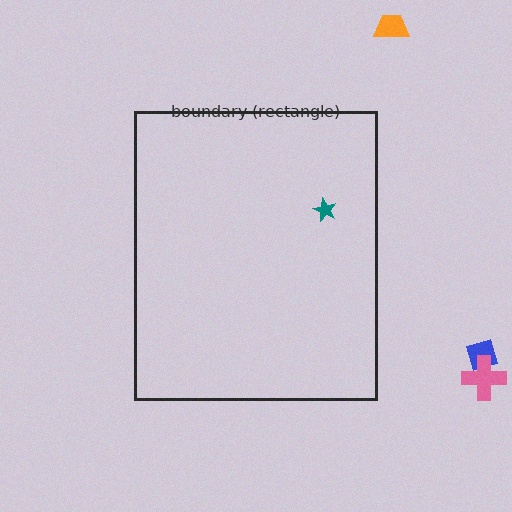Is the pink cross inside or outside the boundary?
Outside.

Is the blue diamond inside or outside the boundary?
Outside.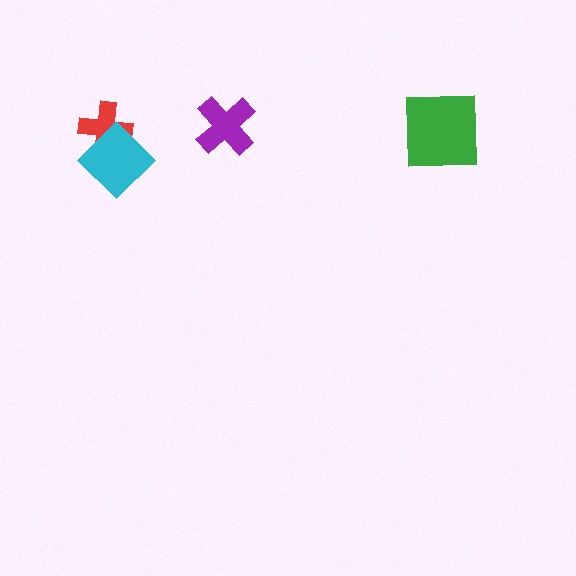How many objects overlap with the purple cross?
0 objects overlap with the purple cross.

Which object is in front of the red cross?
The cyan diamond is in front of the red cross.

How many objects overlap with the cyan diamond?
1 object overlaps with the cyan diamond.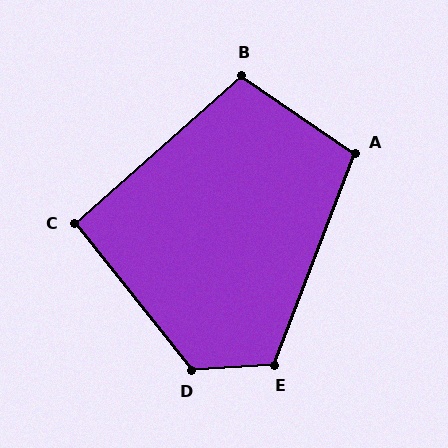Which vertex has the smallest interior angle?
C, at approximately 93 degrees.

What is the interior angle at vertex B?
Approximately 104 degrees (obtuse).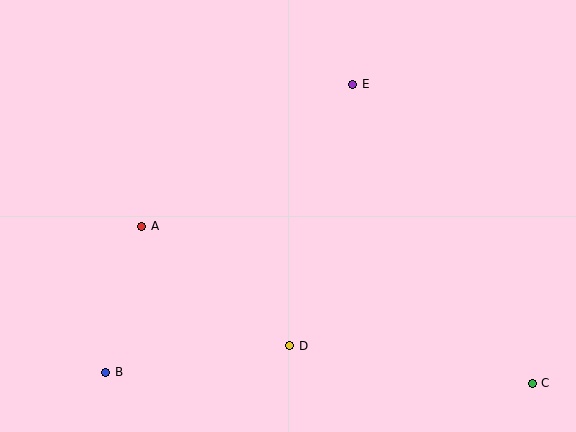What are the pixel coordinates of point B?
Point B is at (106, 372).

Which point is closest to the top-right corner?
Point E is closest to the top-right corner.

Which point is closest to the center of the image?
Point D at (290, 346) is closest to the center.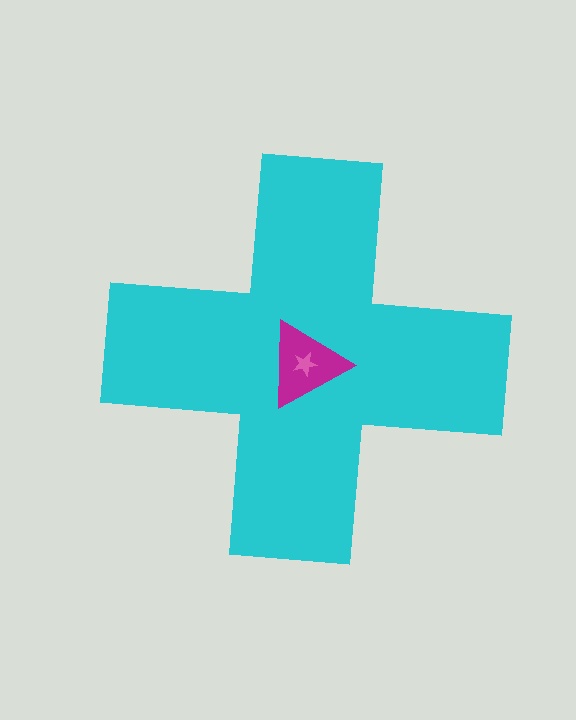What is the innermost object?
The pink star.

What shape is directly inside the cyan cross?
The magenta triangle.